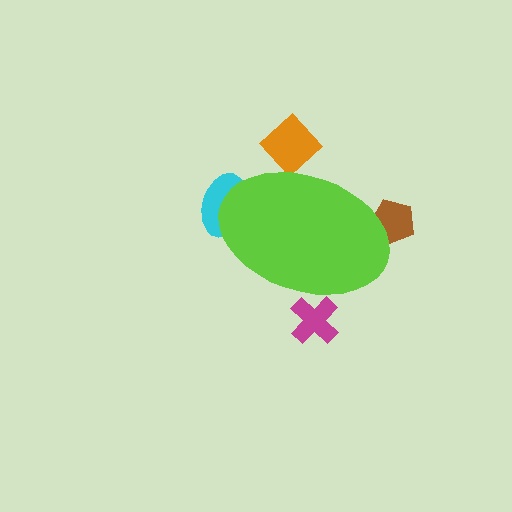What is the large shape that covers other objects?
A lime ellipse.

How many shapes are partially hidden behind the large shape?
4 shapes are partially hidden.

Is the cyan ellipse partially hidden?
Yes, the cyan ellipse is partially hidden behind the lime ellipse.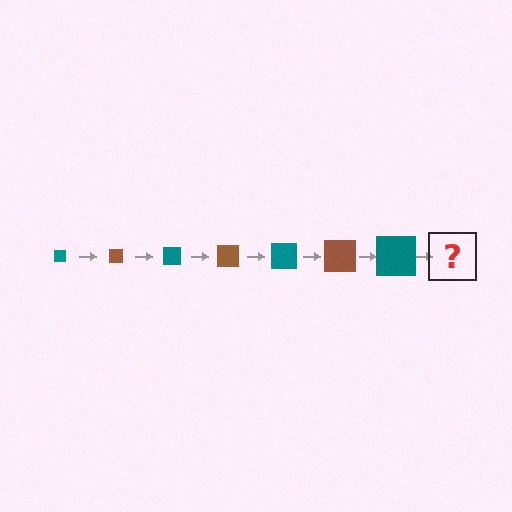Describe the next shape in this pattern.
It should be a brown square, larger than the previous one.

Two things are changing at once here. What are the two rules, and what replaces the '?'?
The two rules are that the square grows larger each step and the color cycles through teal and brown. The '?' should be a brown square, larger than the previous one.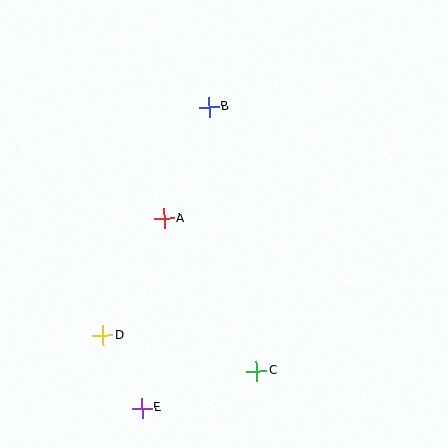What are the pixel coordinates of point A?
Point A is at (164, 218).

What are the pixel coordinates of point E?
Point E is at (142, 408).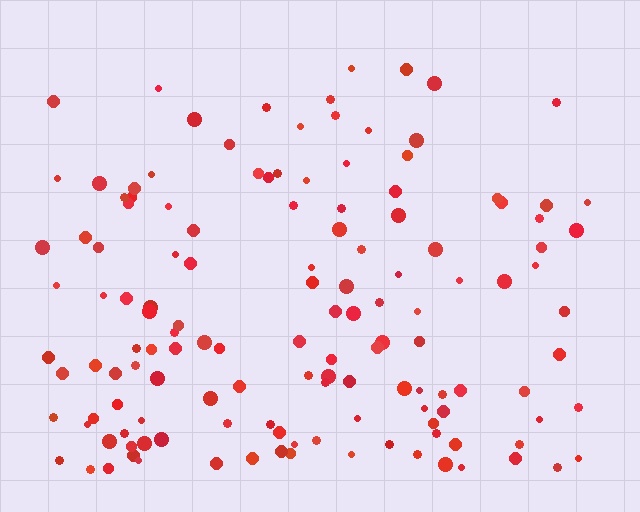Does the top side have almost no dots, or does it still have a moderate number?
Still a moderate number, just noticeably fewer than the bottom.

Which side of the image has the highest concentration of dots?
The bottom.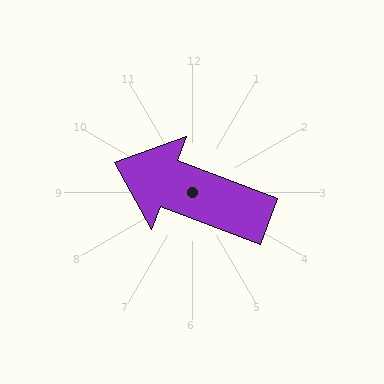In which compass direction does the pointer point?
West.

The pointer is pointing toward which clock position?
Roughly 10 o'clock.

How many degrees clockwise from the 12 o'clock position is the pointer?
Approximately 291 degrees.